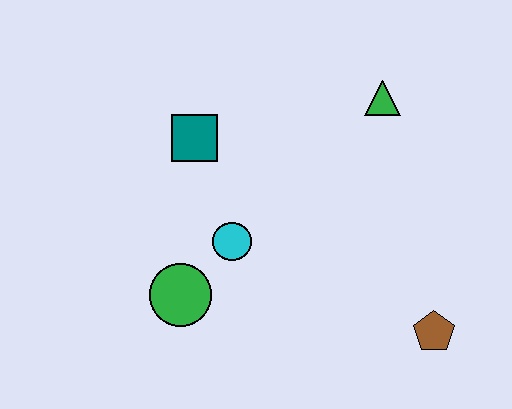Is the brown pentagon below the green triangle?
Yes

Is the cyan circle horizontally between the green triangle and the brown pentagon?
No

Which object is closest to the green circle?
The cyan circle is closest to the green circle.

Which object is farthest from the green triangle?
The green circle is farthest from the green triangle.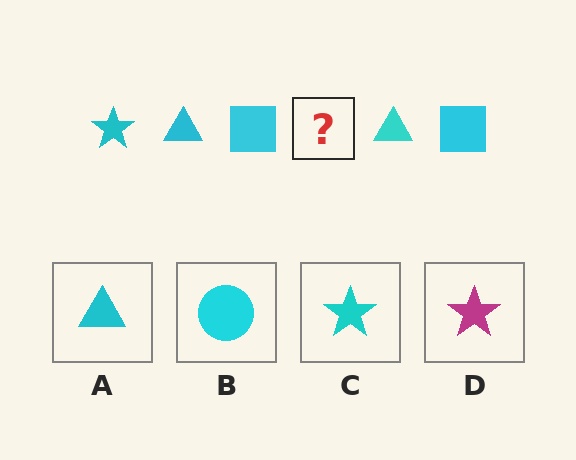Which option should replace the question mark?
Option C.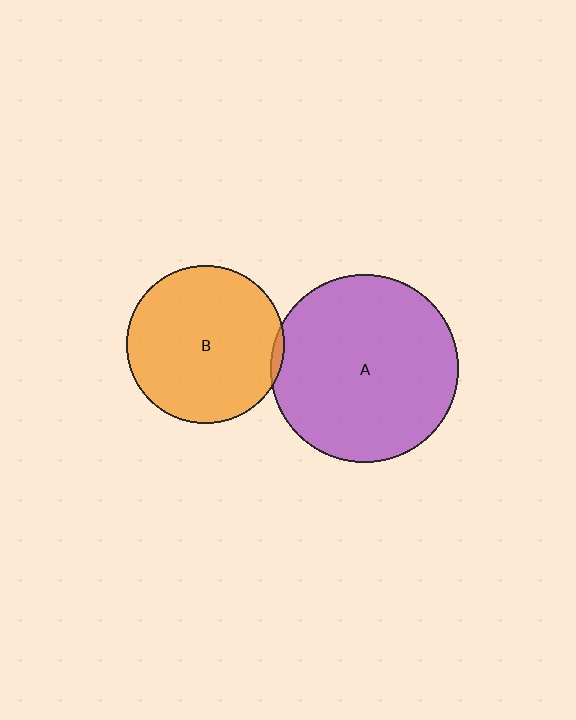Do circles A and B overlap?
Yes.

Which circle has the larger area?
Circle A (purple).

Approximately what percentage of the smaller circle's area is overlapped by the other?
Approximately 5%.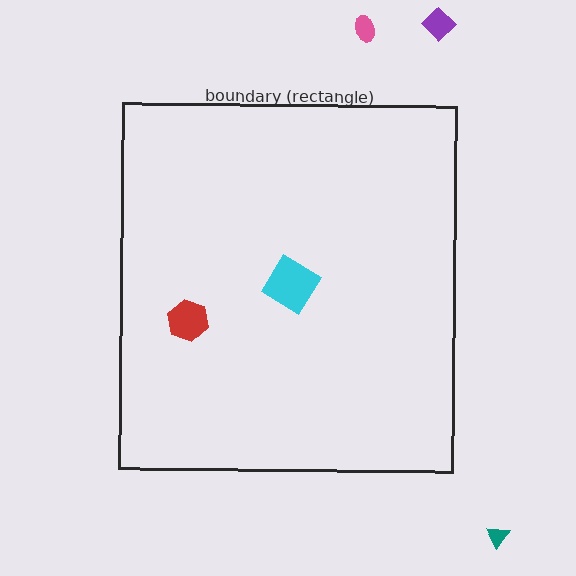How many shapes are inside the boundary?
2 inside, 3 outside.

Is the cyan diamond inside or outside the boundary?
Inside.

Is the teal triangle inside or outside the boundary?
Outside.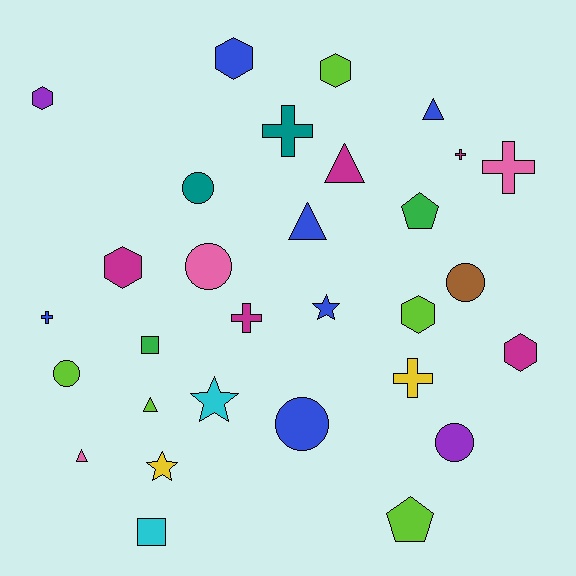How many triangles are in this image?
There are 5 triangles.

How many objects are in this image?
There are 30 objects.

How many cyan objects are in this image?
There are 2 cyan objects.